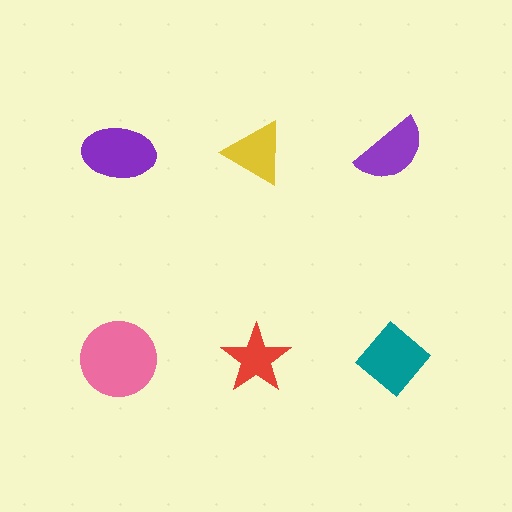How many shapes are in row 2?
3 shapes.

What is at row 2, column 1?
A pink circle.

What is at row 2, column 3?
A teal diamond.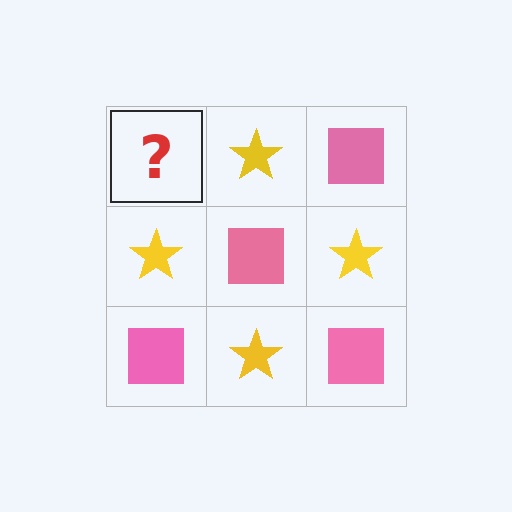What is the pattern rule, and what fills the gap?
The rule is that it alternates pink square and yellow star in a checkerboard pattern. The gap should be filled with a pink square.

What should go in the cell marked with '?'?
The missing cell should contain a pink square.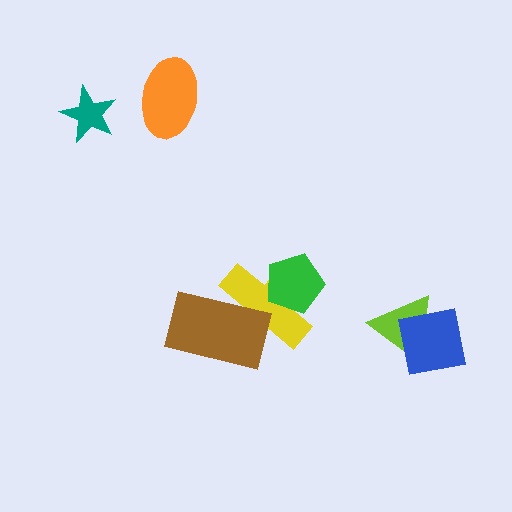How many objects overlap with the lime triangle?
1 object overlaps with the lime triangle.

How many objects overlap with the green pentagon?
1 object overlaps with the green pentagon.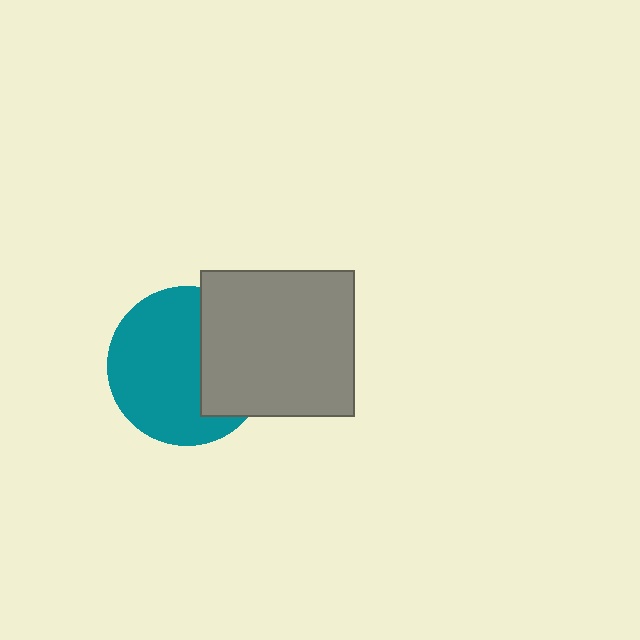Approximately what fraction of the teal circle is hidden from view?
Roughly 36% of the teal circle is hidden behind the gray rectangle.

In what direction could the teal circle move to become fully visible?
The teal circle could move left. That would shift it out from behind the gray rectangle entirely.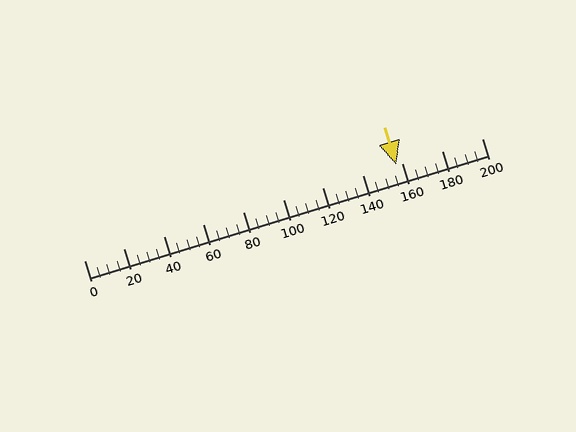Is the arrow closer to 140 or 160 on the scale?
The arrow is closer to 160.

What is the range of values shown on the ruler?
The ruler shows values from 0 to 200.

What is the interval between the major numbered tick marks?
The major tick marks are spaced 20 units apart.